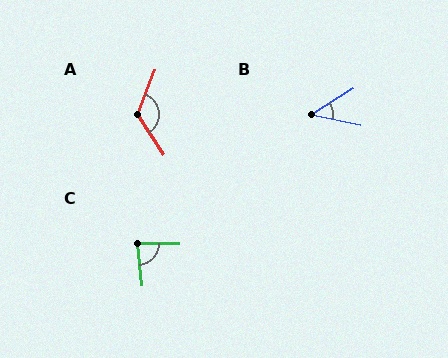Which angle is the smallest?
B, at approximately 44 degrees.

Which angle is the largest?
A, at approximately 126 degrees.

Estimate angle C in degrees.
Approximately 84 degrees.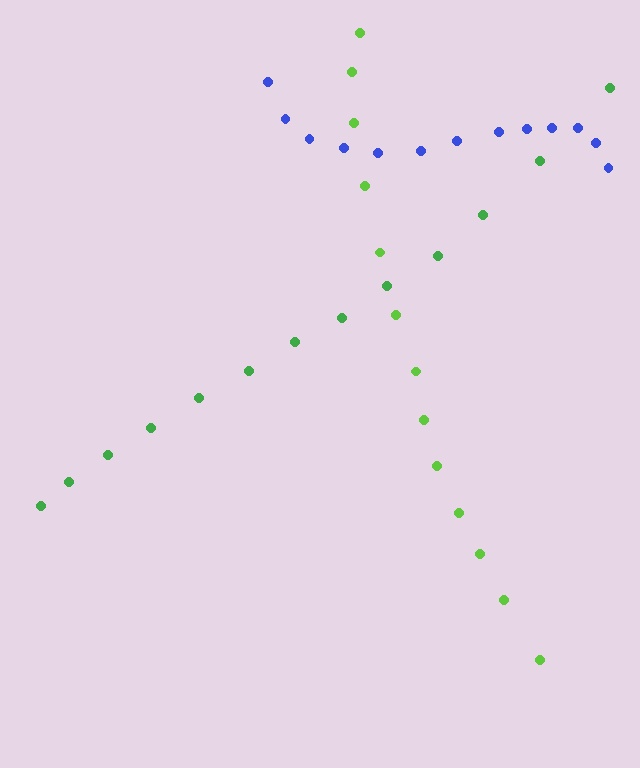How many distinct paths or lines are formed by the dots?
There are 3 distinct paths.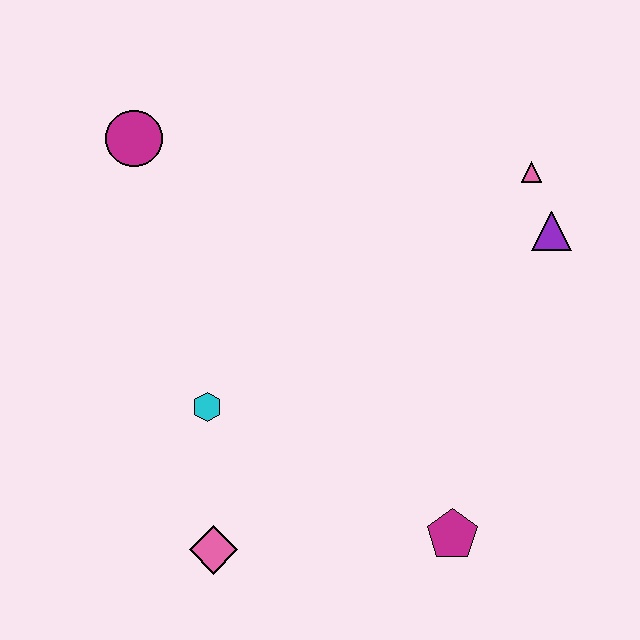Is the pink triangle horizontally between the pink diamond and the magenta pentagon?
No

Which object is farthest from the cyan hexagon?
The pink triangle is farthest from the cyan hexagon.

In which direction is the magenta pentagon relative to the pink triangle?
The magenta pentagon is below the pink triangle.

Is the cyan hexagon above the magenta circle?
No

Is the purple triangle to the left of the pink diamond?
No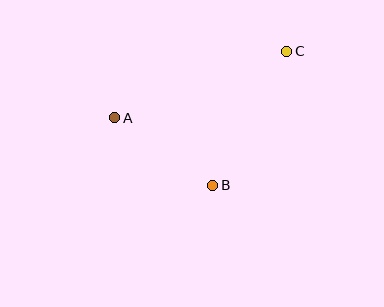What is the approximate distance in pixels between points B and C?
The distance between B and C is approximately 153 pixels.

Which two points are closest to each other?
Points A and B are closest to each other.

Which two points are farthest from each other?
Points A and C are farthest from each other.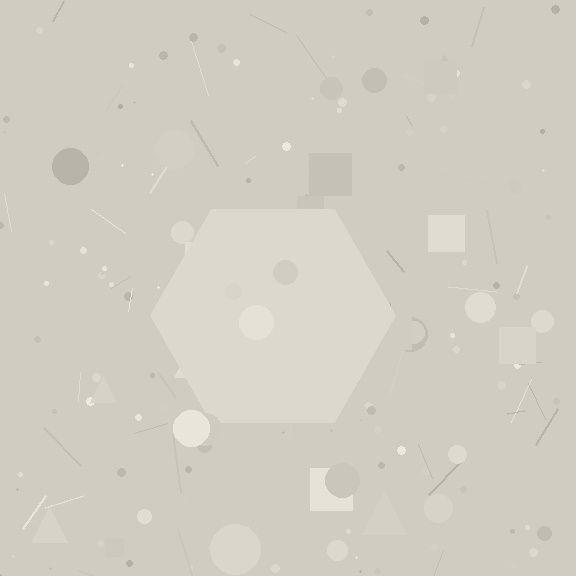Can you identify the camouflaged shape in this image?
The camouflaged shape is a hexagon.